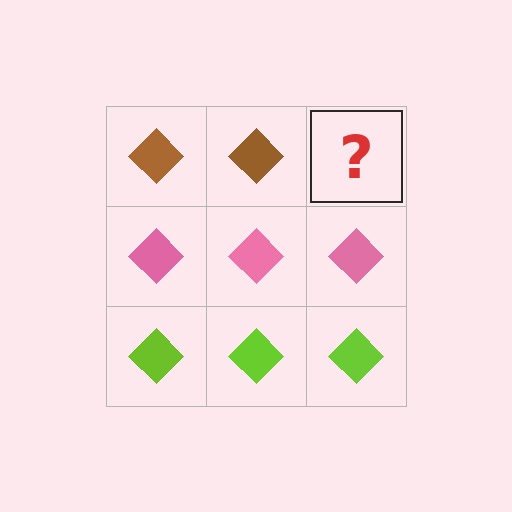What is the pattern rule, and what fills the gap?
The rule is that each row has a consistent color. The gap should be filled with a brown diamond.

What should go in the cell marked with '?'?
The missing cell should contain a brown diamond.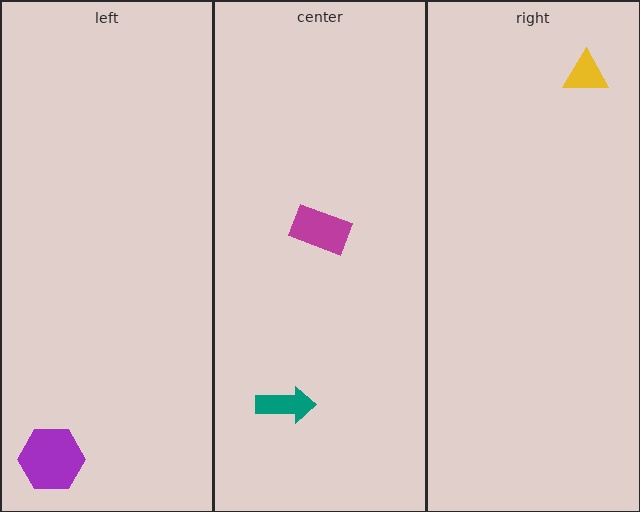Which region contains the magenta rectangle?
The center region.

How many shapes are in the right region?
1.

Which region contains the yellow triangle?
The right region.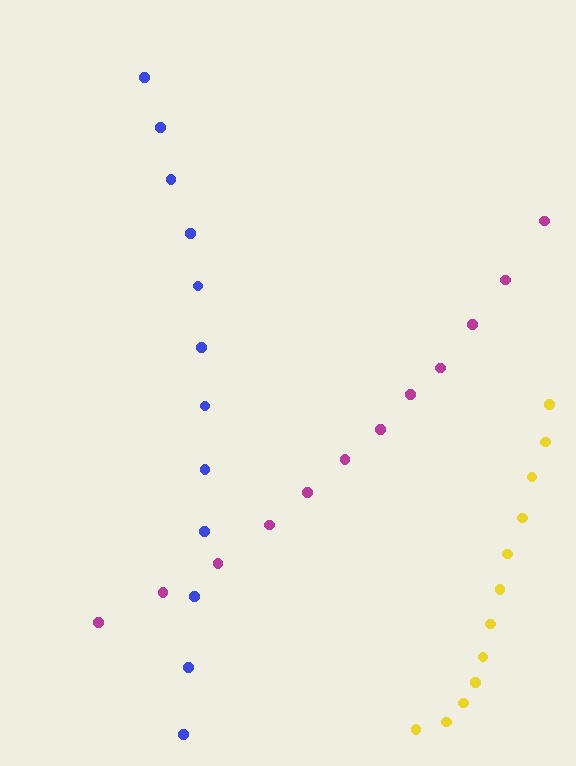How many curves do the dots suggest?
There are 3 distinct paths.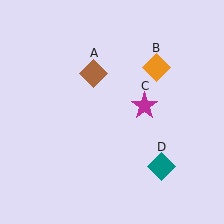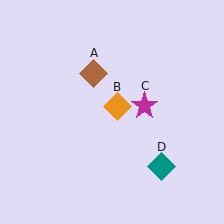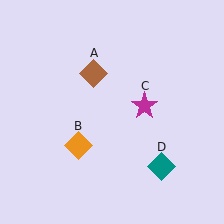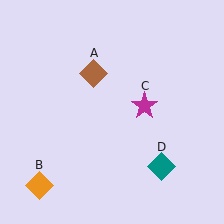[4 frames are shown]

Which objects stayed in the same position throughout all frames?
Brown diamond (object A) and magenta star (object C) and teal diamond (object D) remained stationary.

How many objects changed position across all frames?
1 object changed position: orange diamond (object B).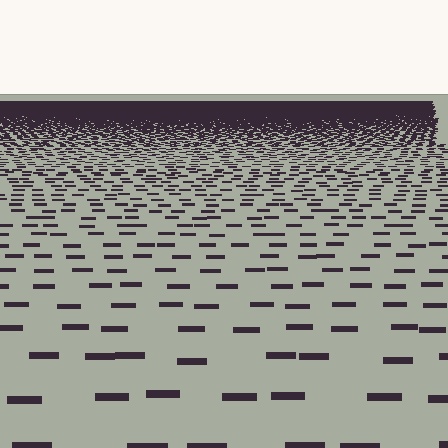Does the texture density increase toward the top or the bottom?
Density increases toward the top.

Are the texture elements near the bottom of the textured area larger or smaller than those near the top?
Larger. Near the bottom, elements are closer to the viewer and appear at a bigger on-screen size.